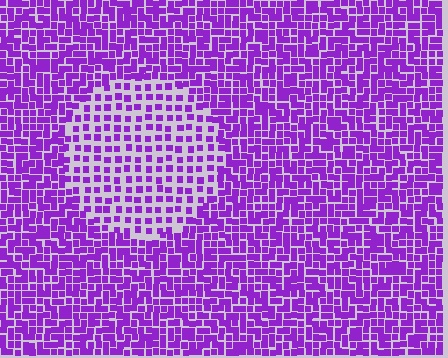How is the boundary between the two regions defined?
The boundary is defined by a change in element density (approximately 2.0x ratio). All elements are the same color, size, and shape.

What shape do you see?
I see a circle.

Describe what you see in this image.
The image contains small purple elements arranged at two different densities. A circle-shaped region is visible where the elements are less densely packed than the surrounding area.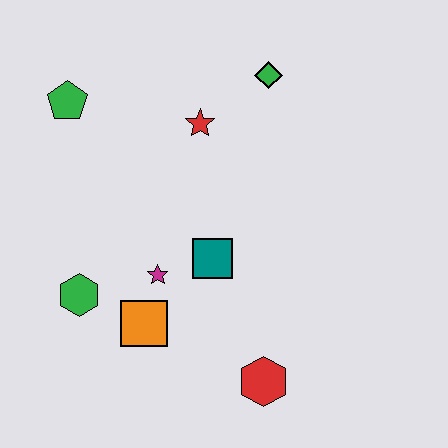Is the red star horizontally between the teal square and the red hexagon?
No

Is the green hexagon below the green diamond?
Yes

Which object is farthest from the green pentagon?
The red hexagon is farthest from the green pentagon.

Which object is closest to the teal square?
The magenta star is closest to the teal square.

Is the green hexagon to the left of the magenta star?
Yes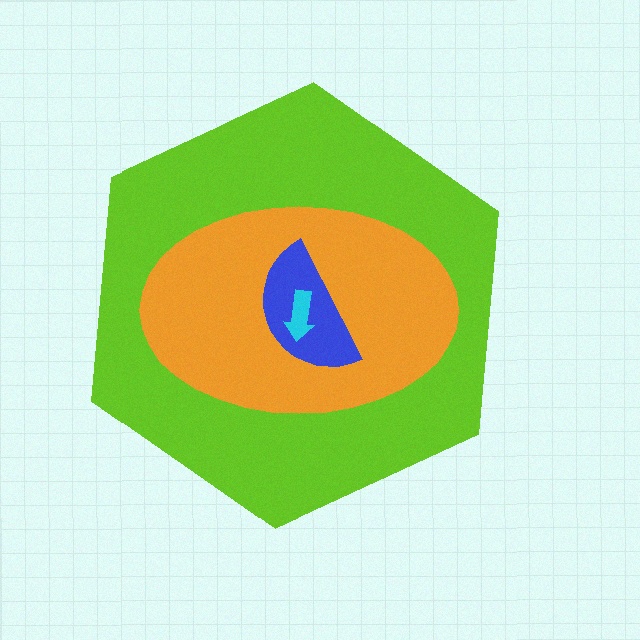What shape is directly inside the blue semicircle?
The cyan arrow.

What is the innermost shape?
The cyan arrow.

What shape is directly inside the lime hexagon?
The orange ellipse.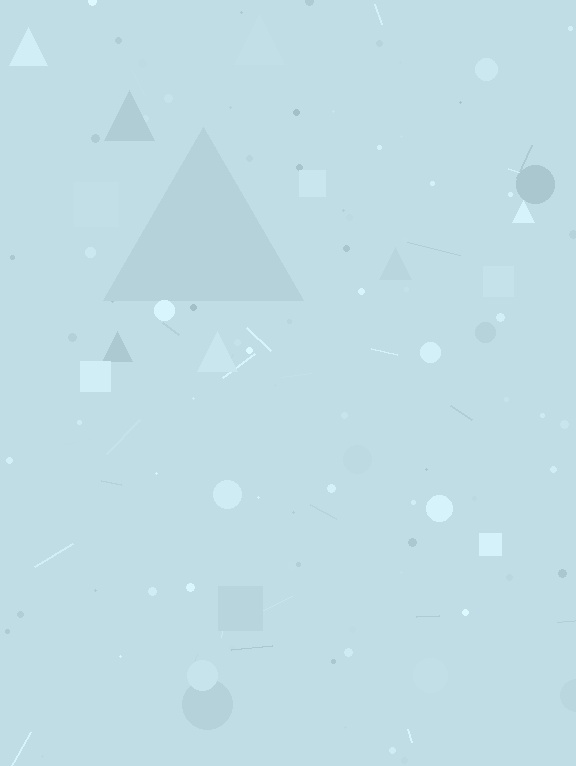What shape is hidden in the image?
A triangle is hidden in the image.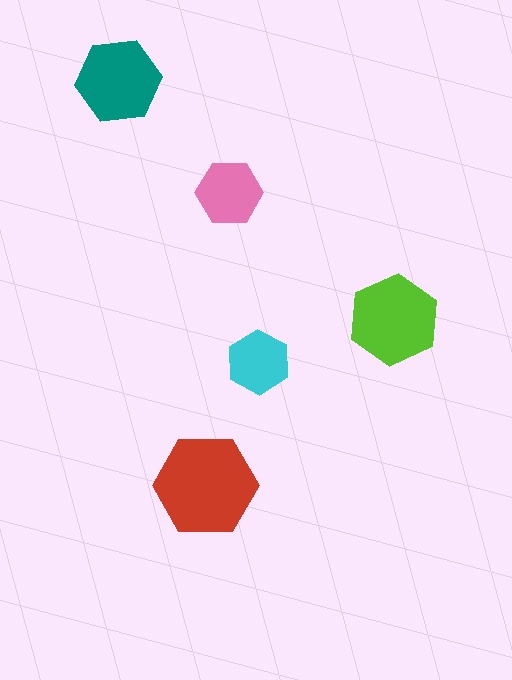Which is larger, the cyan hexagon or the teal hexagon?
The teal one.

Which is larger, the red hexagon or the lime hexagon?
The red one.